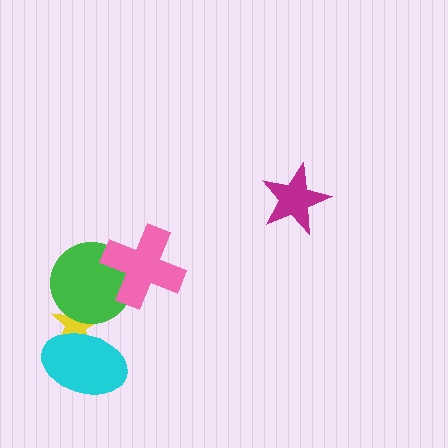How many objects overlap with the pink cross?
1 object overlaps with the pink cross.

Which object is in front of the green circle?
The pink cross is in front of the green circle.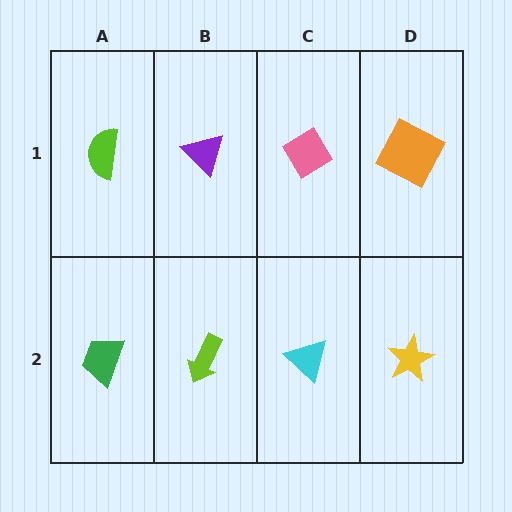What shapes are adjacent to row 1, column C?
A cyan triangle (row 2, column C), a purple triangle (row 1, column B), an orange square (row 1, column D).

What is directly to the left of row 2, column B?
A green trapezoid.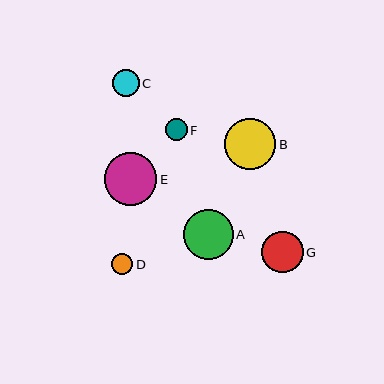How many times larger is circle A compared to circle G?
Circle A is approximately 1.2 times the size of circle G.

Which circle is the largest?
Circle E is the largest with a size of approximately 53 pixels.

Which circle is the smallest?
Circle D is the smallest with a size of approximately 21 pixels.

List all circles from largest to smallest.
From largest to smallest: E, B, A, G, C, F, D.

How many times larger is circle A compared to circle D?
Circle A is approximately 2.4 times the size of circle D.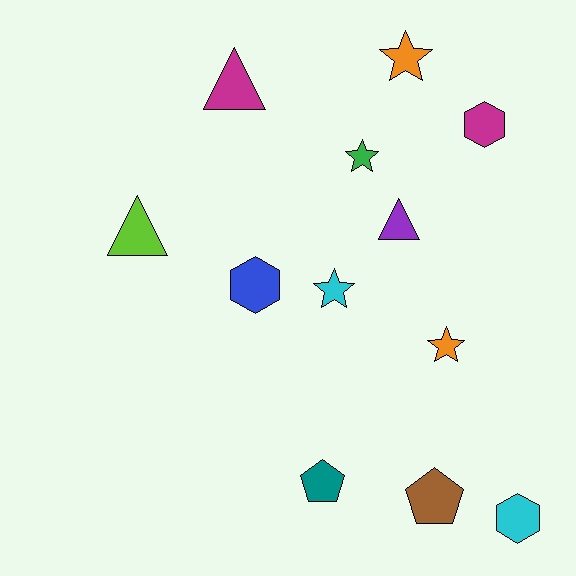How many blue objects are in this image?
There is 1 blue object.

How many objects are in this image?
There are 12 objects.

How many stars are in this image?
There are 4 stars.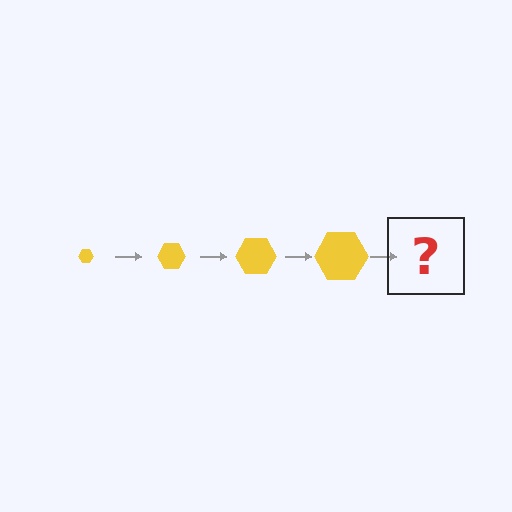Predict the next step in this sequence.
The next step is a yellow hexagon, larger than the previous one.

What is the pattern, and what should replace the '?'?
The pattern is that the hexagon gets progressively larger each step. The '?' should be a yellow hexagon, larger than the previous one.